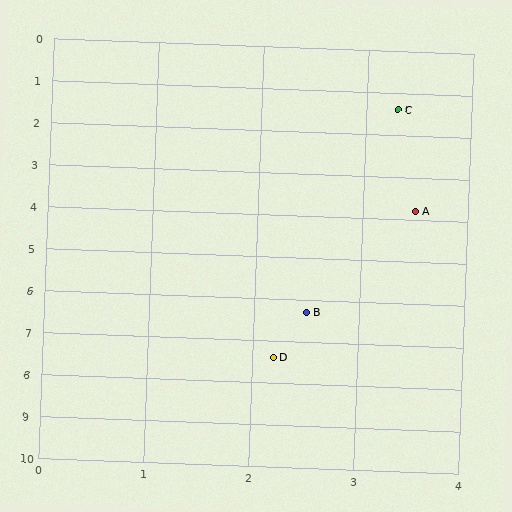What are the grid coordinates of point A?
Point A is at approximately (3.5, 3.8).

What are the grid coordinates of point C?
Point C is at approximately (3.3, 1.4).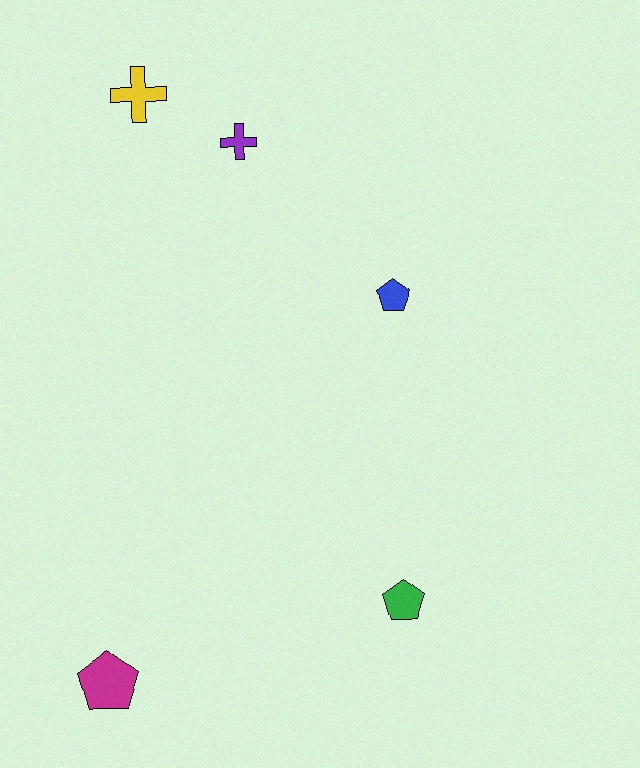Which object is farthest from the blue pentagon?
The magenta pentagon is farthest from the blue pentagon.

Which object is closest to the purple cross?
The yellow cross is closest to the purple cross.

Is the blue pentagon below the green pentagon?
No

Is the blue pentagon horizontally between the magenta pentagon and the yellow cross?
No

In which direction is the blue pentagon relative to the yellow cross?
The blue pentagon is to the right of the yellow cross.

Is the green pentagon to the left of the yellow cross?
No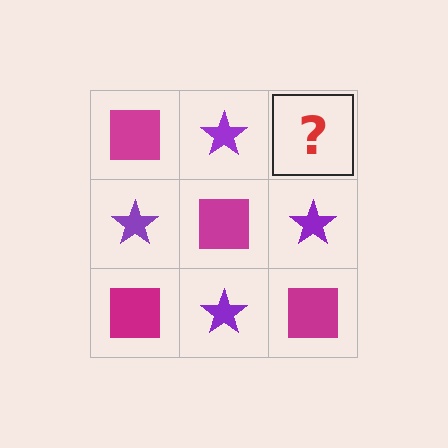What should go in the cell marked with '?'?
The missing cell should contain a magenta square.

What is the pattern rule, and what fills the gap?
The rule is that it alternates magenta square and purple star in a checkerboard pattern. The gap should be filled with a magenta square.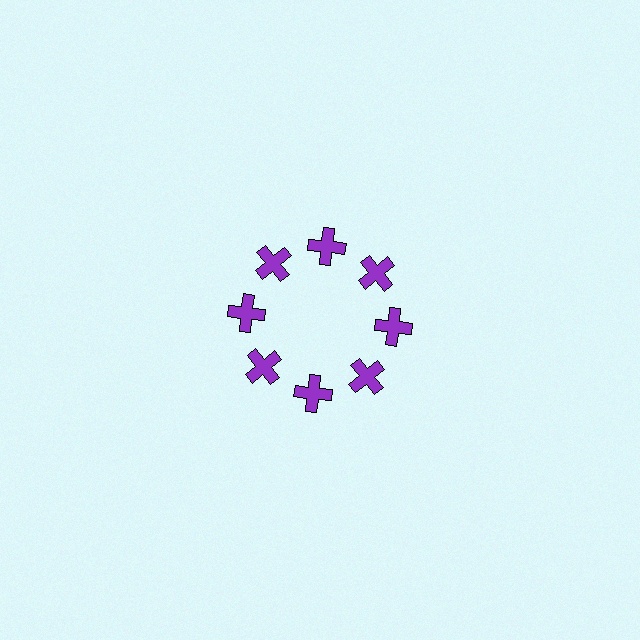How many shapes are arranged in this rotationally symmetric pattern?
There are 8 shapes, arranged in 8 groups of 1.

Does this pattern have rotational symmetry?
Yes, this pattern has 8-fold rotational symmetry. It looks the same after rotating 45 degrees around the center.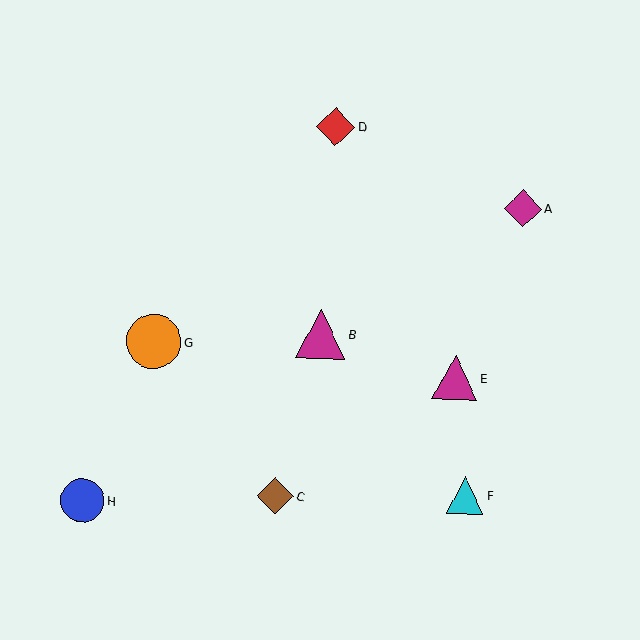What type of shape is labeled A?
Shape A is a magenta diamond.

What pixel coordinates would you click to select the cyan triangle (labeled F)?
Click at (465, 495) to select the cyan triangle F.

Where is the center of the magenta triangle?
The center of the magenta triangle is at (321, 334).